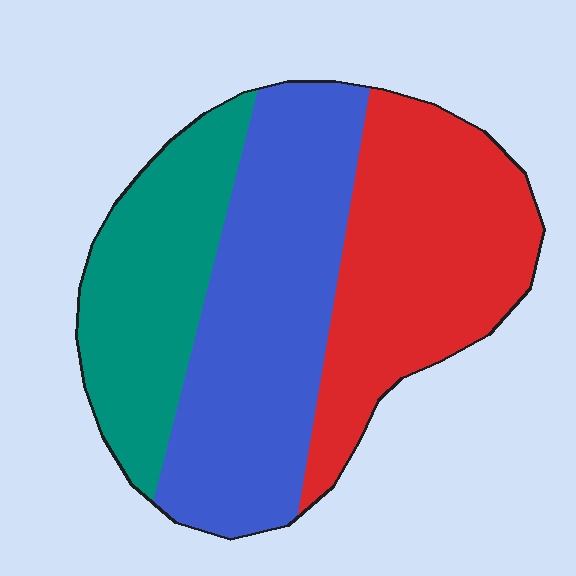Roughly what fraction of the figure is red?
Red covers 35% of the figure.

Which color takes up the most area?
Blue, at roughly 40%.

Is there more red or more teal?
Red.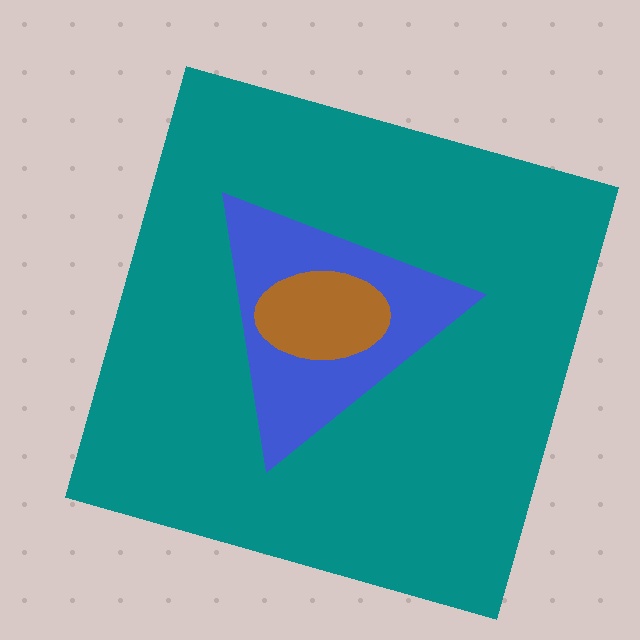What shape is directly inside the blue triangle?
The brown ellipse.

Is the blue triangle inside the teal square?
Yes.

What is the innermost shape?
The brown ellipse.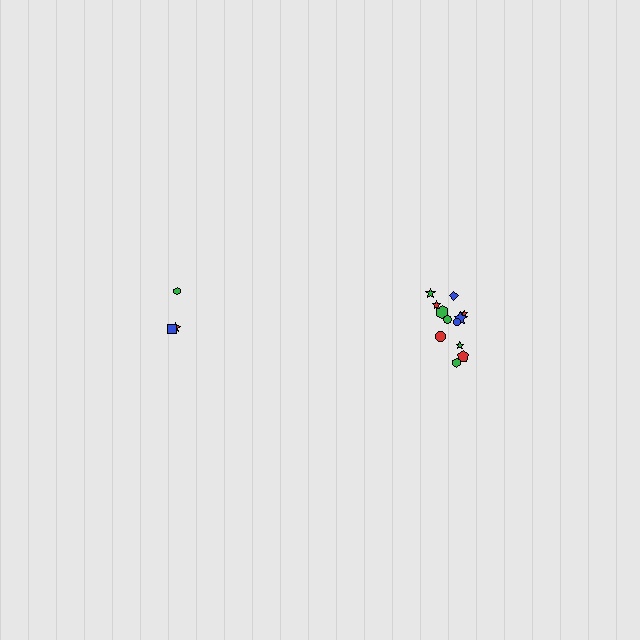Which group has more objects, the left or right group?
The right group.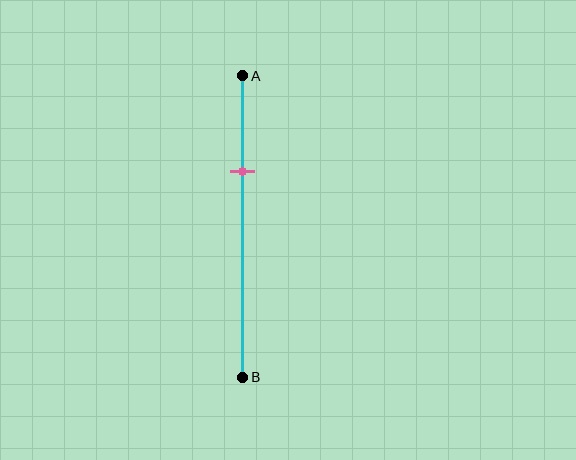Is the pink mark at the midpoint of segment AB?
No, the mark is at about 30% from A, not at the 50% midpoint.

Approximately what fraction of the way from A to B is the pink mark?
The pink mark is approximately 30% of the way from A to B.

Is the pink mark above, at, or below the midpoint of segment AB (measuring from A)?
The pink mark is above the midpoint of segment AB.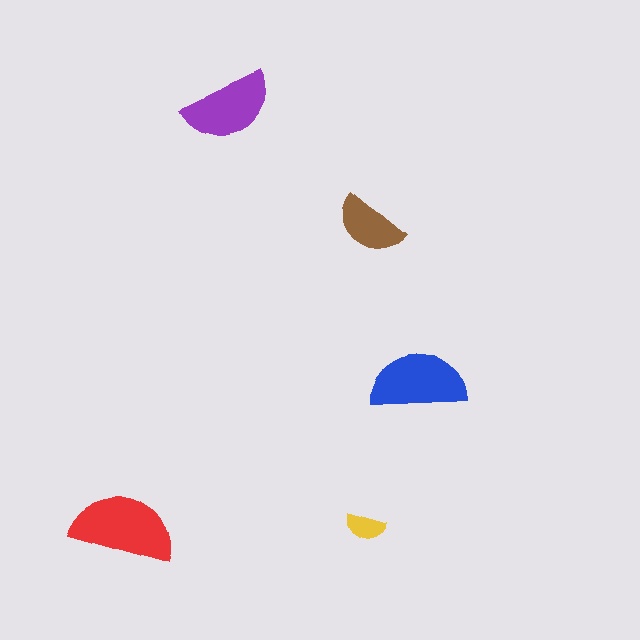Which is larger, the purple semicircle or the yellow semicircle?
The purple one.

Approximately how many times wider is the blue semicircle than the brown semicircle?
About 1.5 times wider.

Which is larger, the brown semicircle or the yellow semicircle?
The brown one.